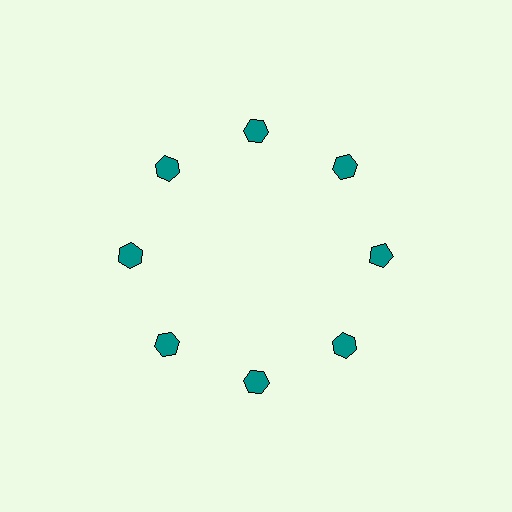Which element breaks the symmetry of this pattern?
The teal pentagon at roughly the 3 o'clock position breaks the symmetry. All other shapes are teal hexagons.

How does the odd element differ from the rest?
It has a different shape: pentagon instead of hexagon.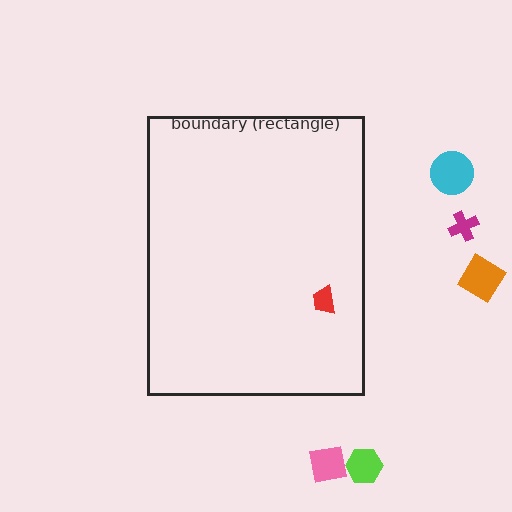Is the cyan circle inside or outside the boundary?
Outside.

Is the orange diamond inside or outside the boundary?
Outside.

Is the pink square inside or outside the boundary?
Outside.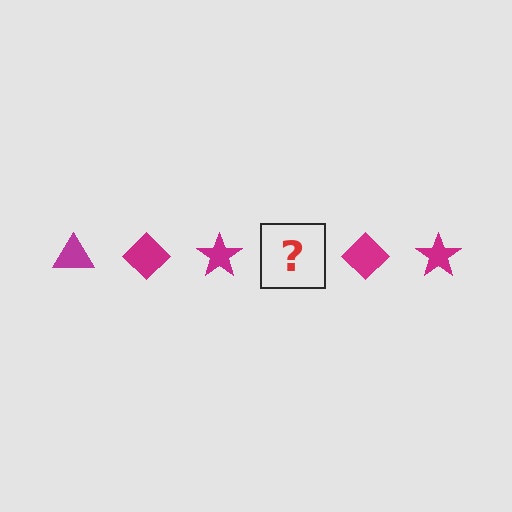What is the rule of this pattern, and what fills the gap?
The rule is that the pattern cycles through triangle, diamond, star shapes in magenta. The gap should be filled with a magenta triangle.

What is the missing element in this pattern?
The missing element is a magenta triangle.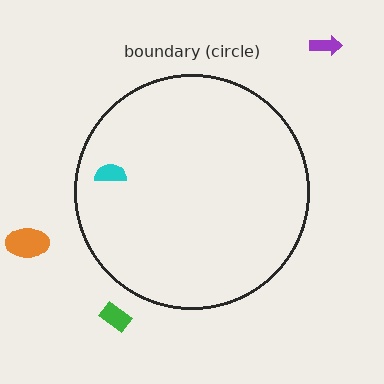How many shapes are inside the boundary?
1 inside, 3 outside.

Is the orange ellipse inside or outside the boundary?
Outside.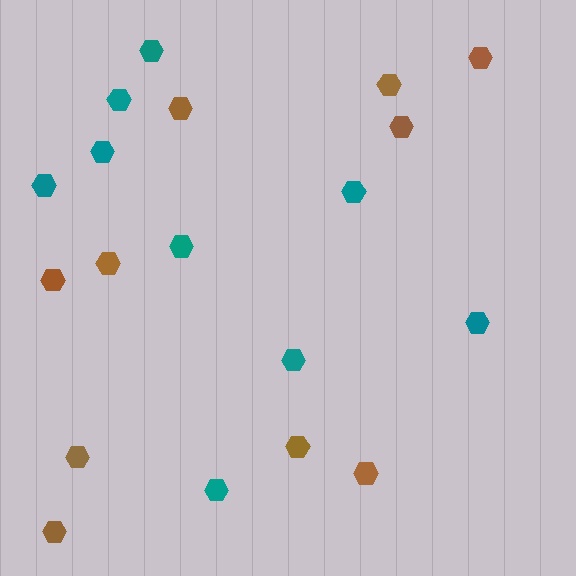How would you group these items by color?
There are 2 groups: one group of teal hexagons (9) and one group of brown hexagons (10).